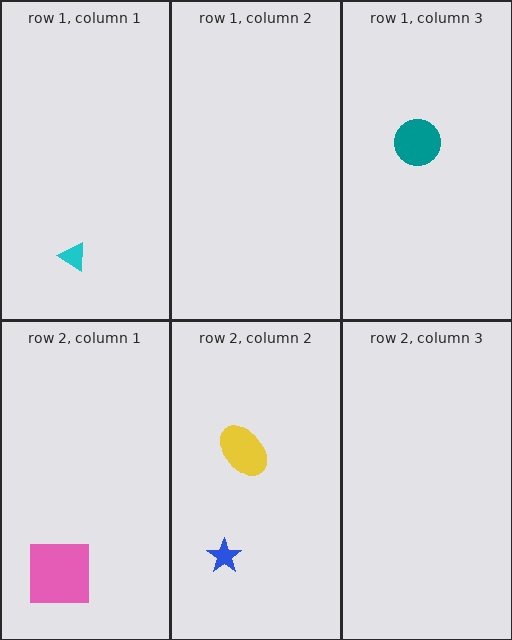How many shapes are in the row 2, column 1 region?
1.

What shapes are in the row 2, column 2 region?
The yellow ellipse, the blue star.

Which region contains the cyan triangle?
The row 1, column 1 region.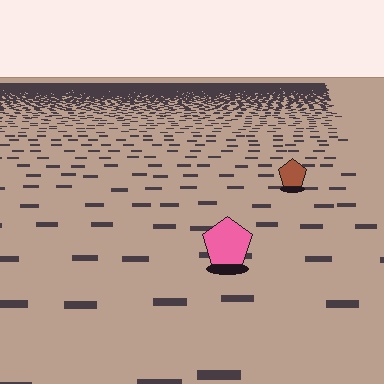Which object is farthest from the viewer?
The brown pentagon is farthest from the viewer. It appears smaller and the ground texture around it is denser.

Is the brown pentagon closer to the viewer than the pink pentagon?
No. The pink pentagon is closer — you can tell from the texture gradient: the ground texture is coarser near it.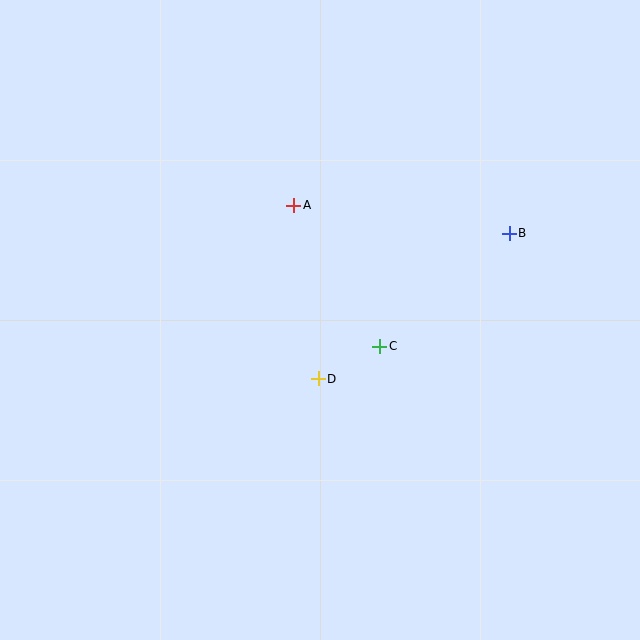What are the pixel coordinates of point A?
Point A is at (294, 205).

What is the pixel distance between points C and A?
The distance between C and A is 165 pixels.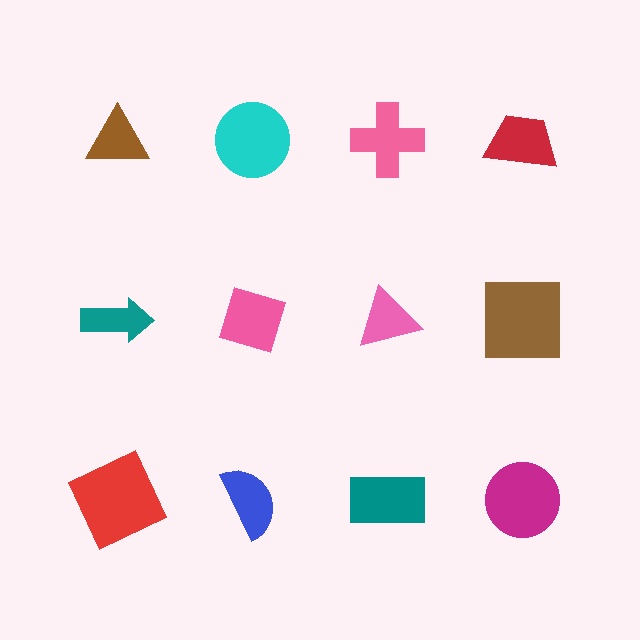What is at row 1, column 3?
A pink cross.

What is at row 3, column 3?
A teal rectangle.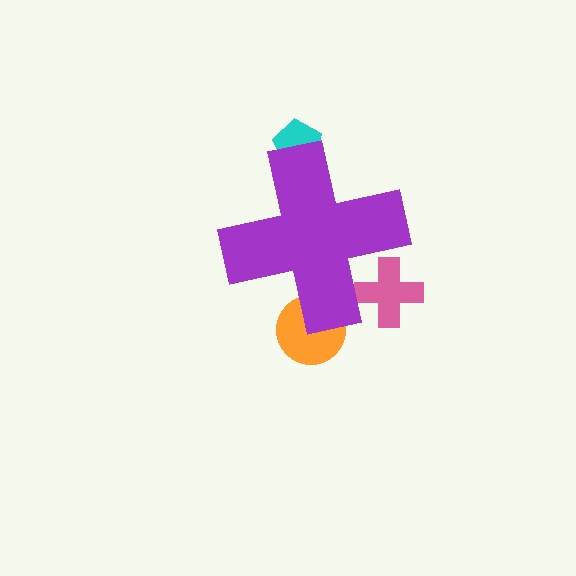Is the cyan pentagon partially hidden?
Yes, the cyan pentagon is partially hidden behind the purple cross.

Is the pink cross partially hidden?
Yes, the pink cross is partially hidden behind the purple cross.